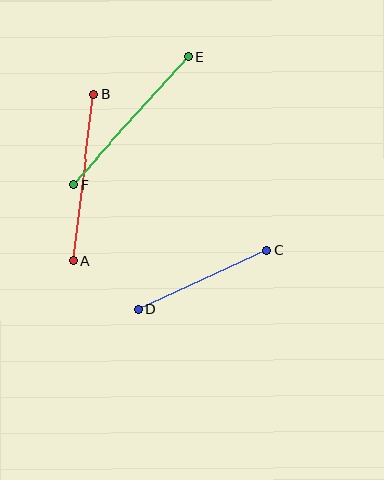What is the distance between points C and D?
The distance is approximately 142 pixels.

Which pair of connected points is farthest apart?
Points E and F are farthest apart.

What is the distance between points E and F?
The distance is approximately 172 pixels.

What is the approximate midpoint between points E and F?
The midpoint is at approximately (131, 121) pixels.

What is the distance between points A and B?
The distance is approximately 168 pixels.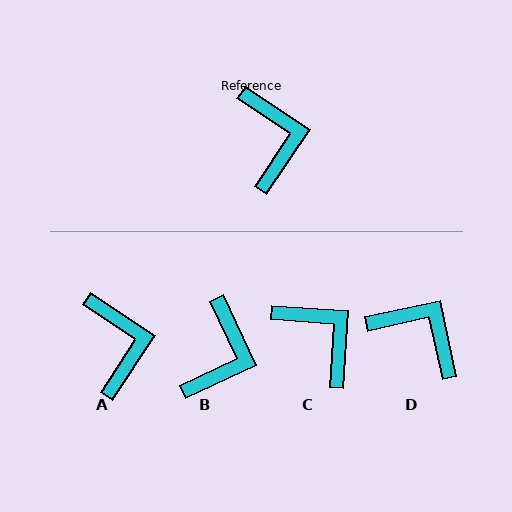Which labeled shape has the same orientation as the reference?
A.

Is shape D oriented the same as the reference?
No, it is off by about 46 degrees.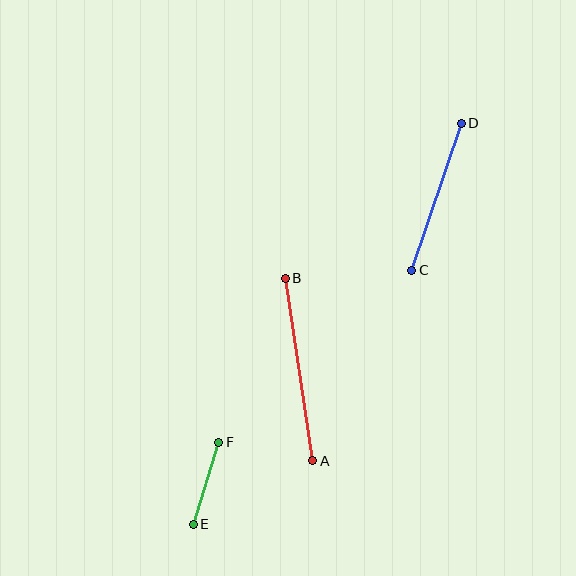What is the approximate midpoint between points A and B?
The midpoint is at approximately (299, 370) pixels.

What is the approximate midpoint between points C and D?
The midpoint is at approximately (436, 197) pixels.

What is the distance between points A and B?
The distance is approximately 184 pixels.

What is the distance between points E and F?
The distance is approximately 86 pixels.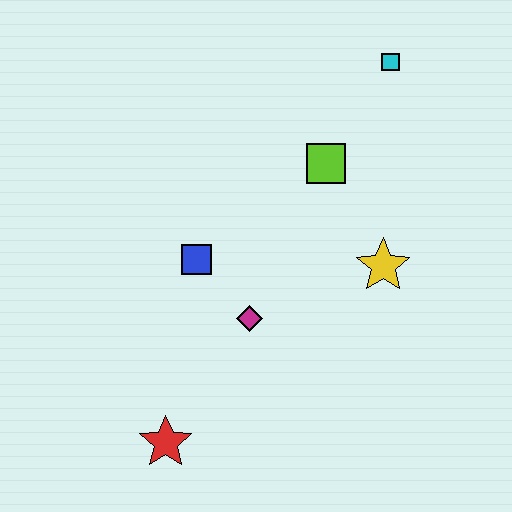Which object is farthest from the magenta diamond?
The cyan square is farthest from the magenta diamond.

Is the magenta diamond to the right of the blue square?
Yes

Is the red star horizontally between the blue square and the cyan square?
No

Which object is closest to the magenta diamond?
The blue square is closest to the magenta diamond.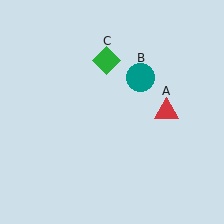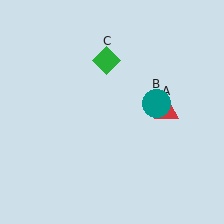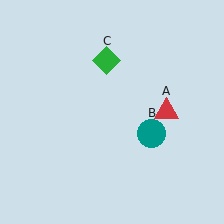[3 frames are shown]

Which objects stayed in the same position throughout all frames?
Red triangle (object A) and green diamond (object C) remained stationary.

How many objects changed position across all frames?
1 object changed position: teal circle (object B).